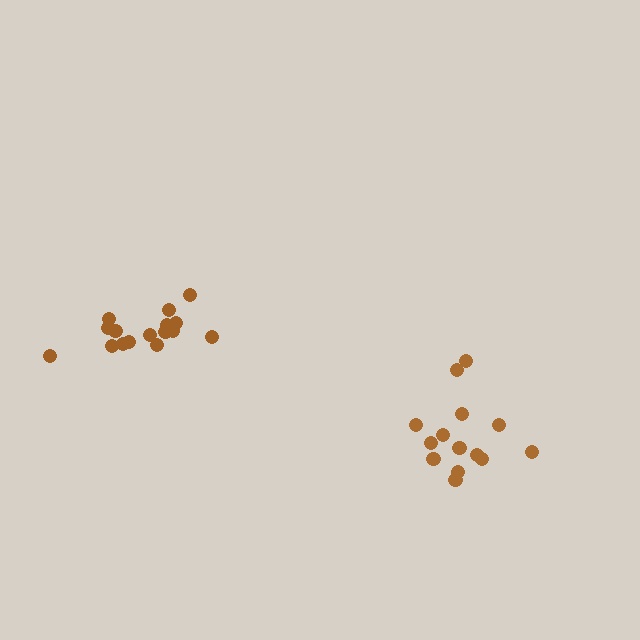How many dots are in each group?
Group 1: 16 dots, Group 2: 14 dots (30 total).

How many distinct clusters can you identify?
There are 2 distinct clusters.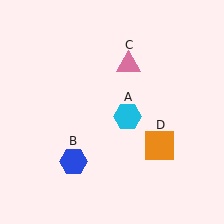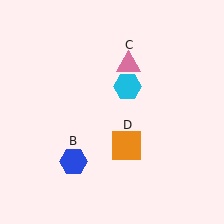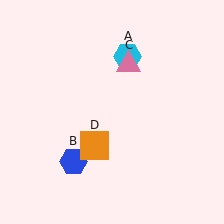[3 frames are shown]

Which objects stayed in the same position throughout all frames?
Blue hexagon (object B) and pink triangle (object C) remained stationary.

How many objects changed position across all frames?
2 objects changed position: cyan hexagon (object A), orange square (object D).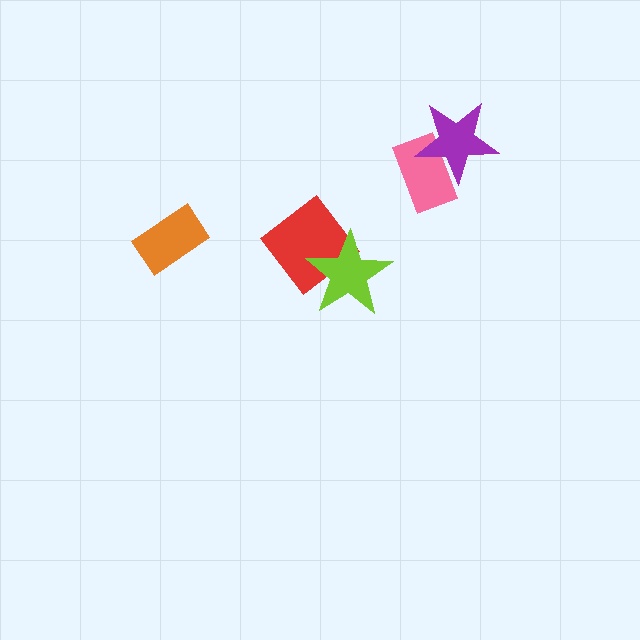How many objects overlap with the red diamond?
1 object overlaps with the red diamond.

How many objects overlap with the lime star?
1 object overlaps with the lime star.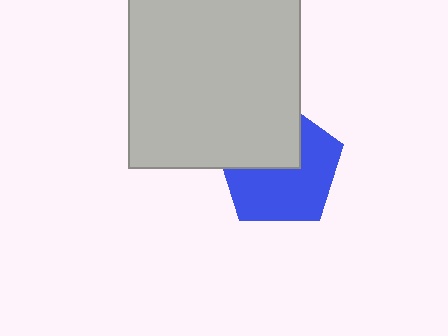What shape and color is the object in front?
The object in front is a light gray square.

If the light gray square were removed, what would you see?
You would see the complete blue pentagon.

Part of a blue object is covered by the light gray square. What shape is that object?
It is a pentagon.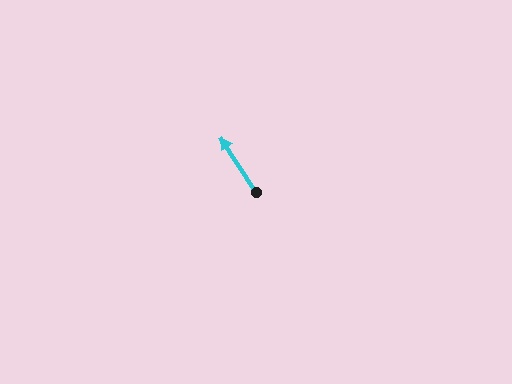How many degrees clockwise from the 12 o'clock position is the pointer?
Approximately 327 degrees.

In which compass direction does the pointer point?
Northwest.